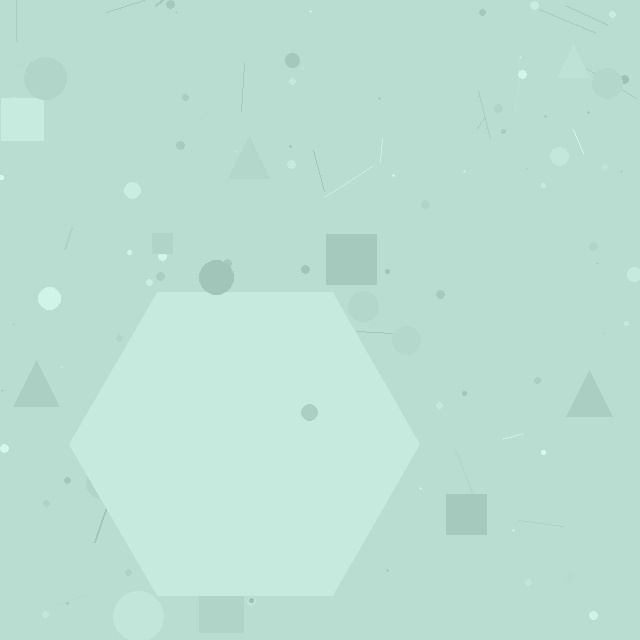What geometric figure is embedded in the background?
A hexagon is embedded in the background.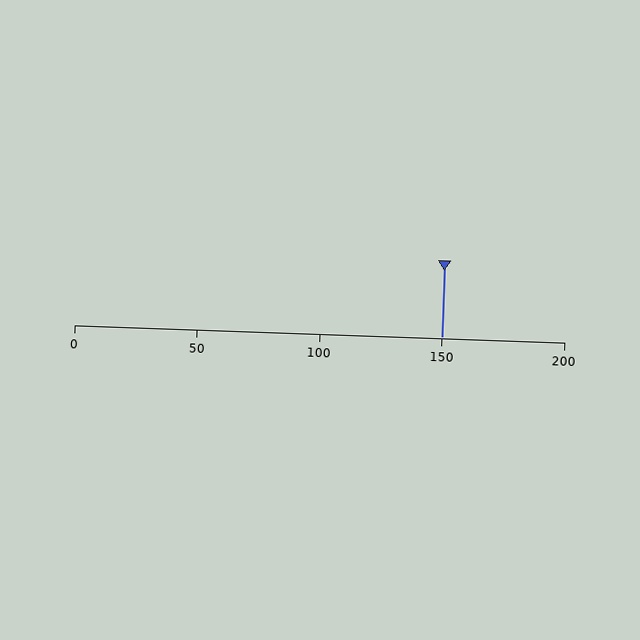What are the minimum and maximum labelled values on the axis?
The axis runs from 0 to 200.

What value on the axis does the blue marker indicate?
The marker indicates approximately 150.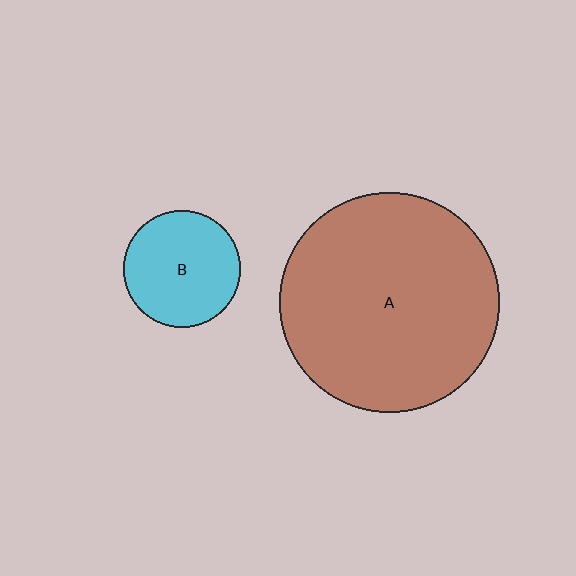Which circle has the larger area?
Circle A (brown).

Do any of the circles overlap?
No, none of the circles overlap.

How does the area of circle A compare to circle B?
Approximately 3.5 times.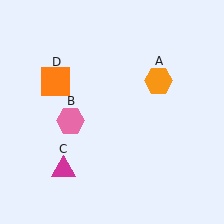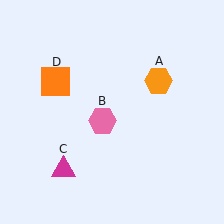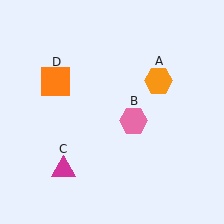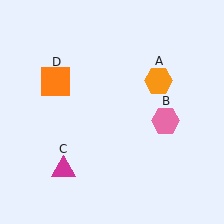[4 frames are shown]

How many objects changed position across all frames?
1 object changed position: pink hexagon (object B).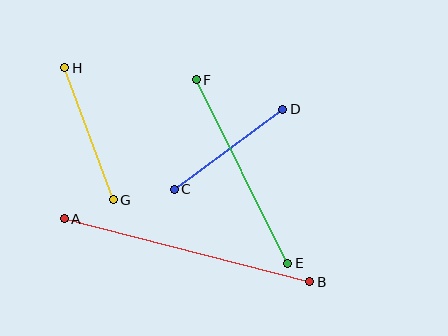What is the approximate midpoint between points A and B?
The midpoint is at approximately (187, 250) pixels.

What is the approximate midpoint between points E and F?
The midpoint is at approximately (242, 171) pixels.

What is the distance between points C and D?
The distance is approximately 135 pixels.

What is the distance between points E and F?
The distance is approximately 205 pixels.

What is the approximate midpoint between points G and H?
The midpoint is at approximately (89, 134) pixels.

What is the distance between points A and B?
The distance is approximately 254 pixels.